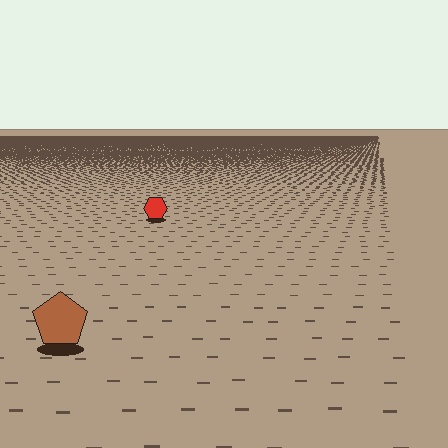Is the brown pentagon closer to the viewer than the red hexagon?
Yes. The brown pentagon is closer — you can tell from the texture gradient: the ground texture is coarser near it.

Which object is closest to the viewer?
The brown pentagon is closest. The texture marks near it are larger and more spread out.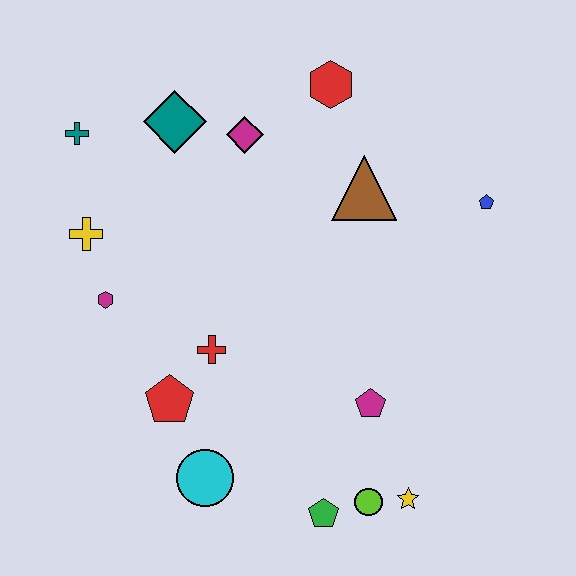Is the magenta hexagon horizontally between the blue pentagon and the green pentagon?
No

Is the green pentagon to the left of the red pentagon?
No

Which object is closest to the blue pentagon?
The brown triangle is closest to the blue pentagon.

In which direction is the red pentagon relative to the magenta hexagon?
The red pentagon is below the magenta hexagon.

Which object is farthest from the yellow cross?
The yellow star is farthest from the yellow cross.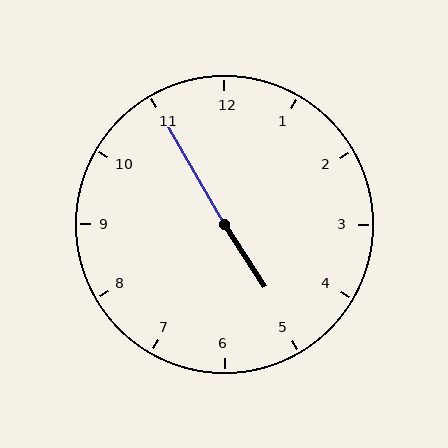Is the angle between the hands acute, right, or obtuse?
It is obtuse.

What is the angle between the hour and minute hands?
Approximately 178 degrees.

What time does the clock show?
4:55.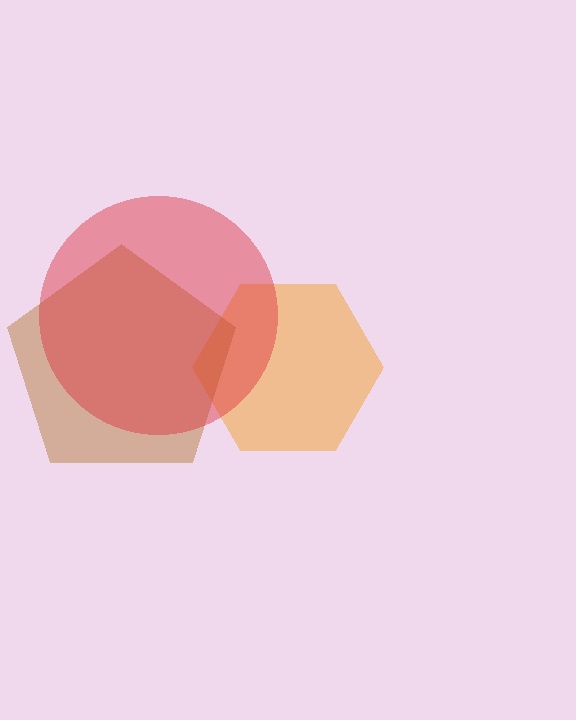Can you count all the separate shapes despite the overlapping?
Yes, there are 3 separate shapes.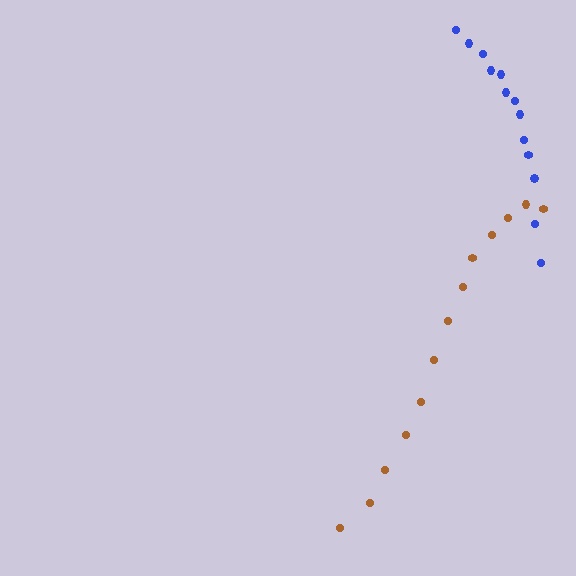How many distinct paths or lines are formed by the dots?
There are 2 distinct paths.